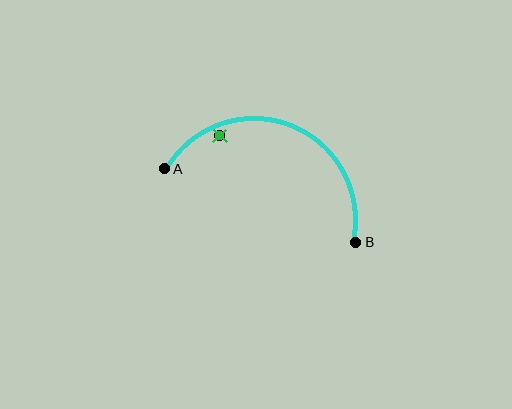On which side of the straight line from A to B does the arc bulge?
The arc bulges above the straight line connecting A and B.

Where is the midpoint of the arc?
The arc midpoint is the point on the curve farthest from the straight line joining A and B. It sits above that line.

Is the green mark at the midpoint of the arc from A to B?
No — the green mark does not lie on the arc at all. It sits slightly inside the curve.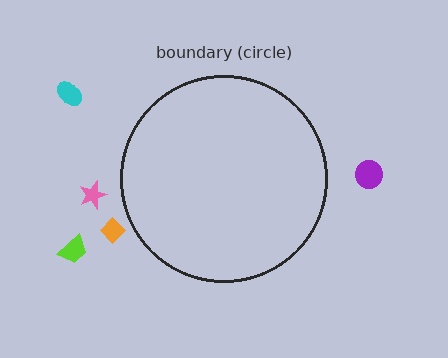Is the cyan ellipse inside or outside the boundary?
Outside.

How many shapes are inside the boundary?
0 inside, 5 outside.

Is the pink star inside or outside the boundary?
Outside.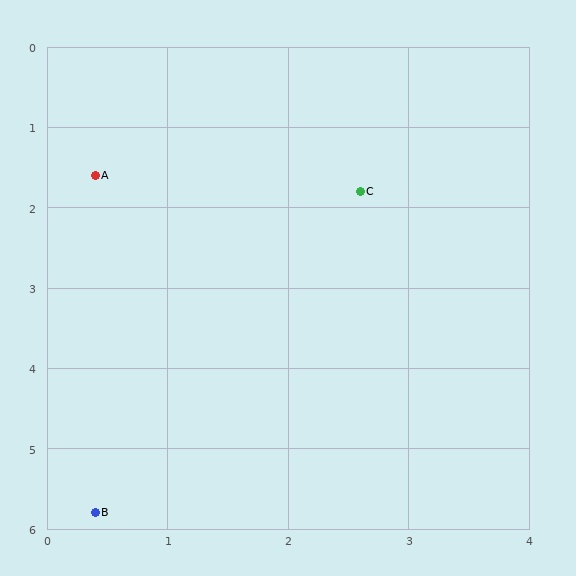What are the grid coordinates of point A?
Point A is at approximately (0.4, 1.6).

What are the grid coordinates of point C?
Point C is at approximately (2.6, 1.8).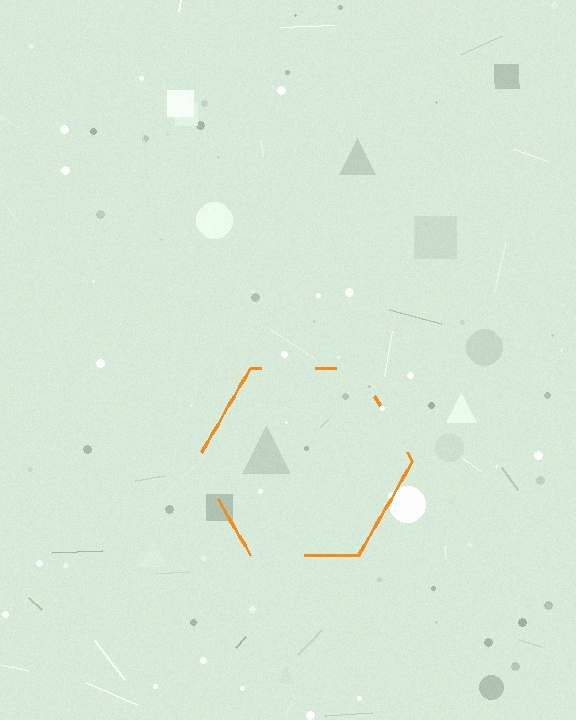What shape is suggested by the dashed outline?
The dashed outline suggests a hexagon.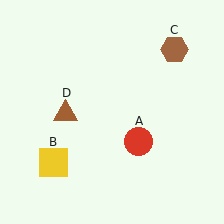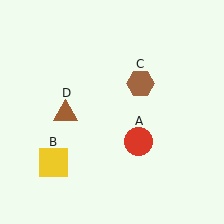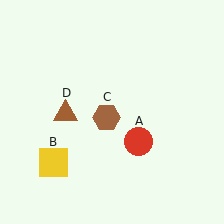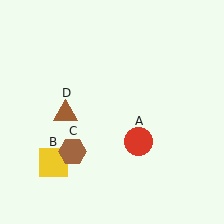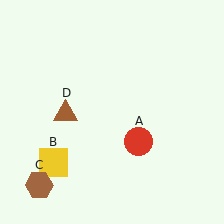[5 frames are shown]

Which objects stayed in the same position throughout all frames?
Red circle (object A) and yellow square (object B) and brown triangle (object D) remained stationary.